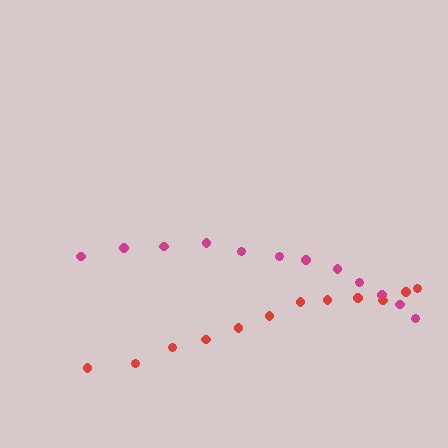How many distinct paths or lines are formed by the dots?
There are 2 distinct paths.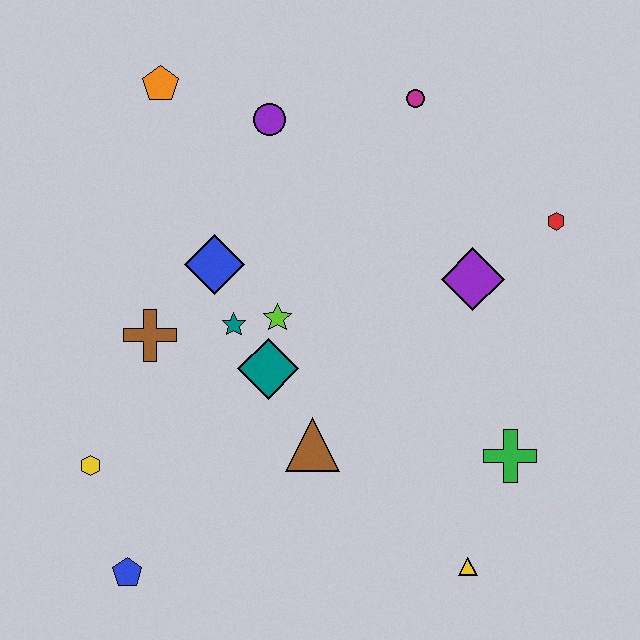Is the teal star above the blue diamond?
No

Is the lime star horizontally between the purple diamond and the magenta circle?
No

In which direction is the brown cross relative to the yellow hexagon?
The brown cross is above the yellow hexagon.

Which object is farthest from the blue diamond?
The yellow triangle is farthest from the blue diamond.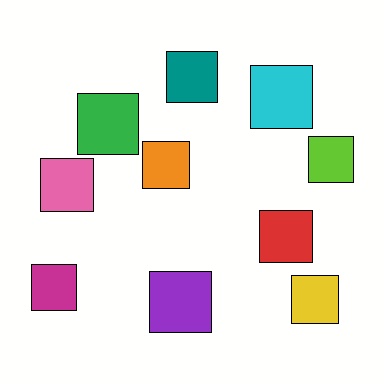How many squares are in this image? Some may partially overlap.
There are 10 squares.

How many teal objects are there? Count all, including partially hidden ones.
There is 1 teal object.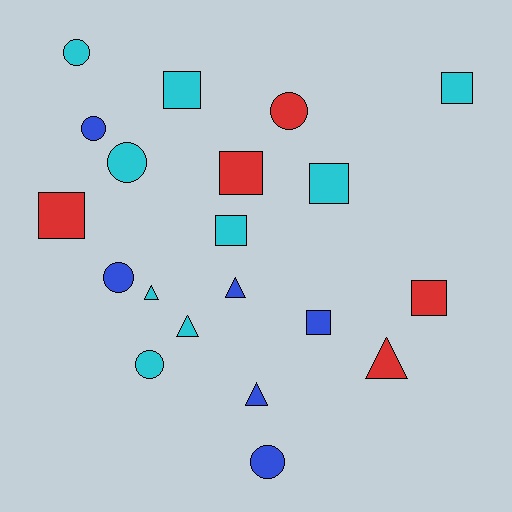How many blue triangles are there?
There are 2 blue triangles.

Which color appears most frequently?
Cyan, with 9 objects.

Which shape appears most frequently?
Square, with 8 objects.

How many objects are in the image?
There are 20 objects.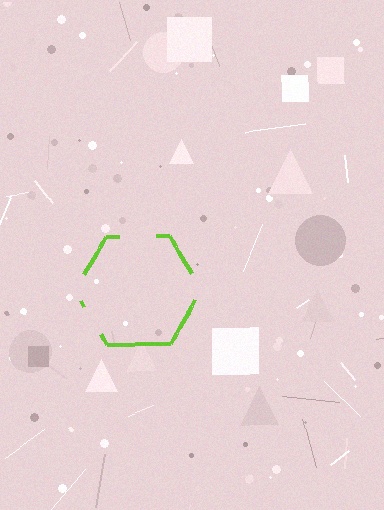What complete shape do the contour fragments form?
The contour fragments form a hexagon.